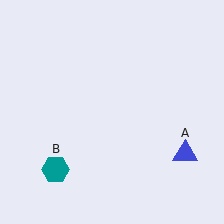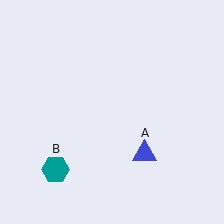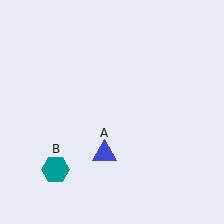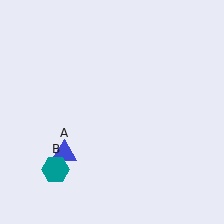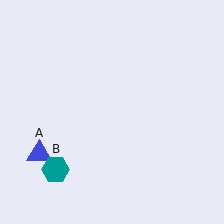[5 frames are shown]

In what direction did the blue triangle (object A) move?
The blue triangle (object A) moved left.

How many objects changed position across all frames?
1 object changed position: blue triangle (object A).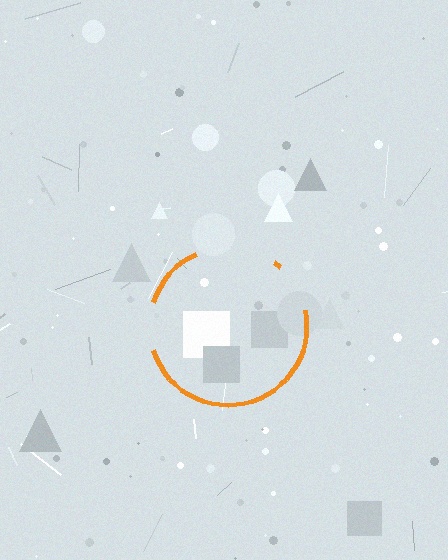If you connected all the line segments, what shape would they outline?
They would outline a circle.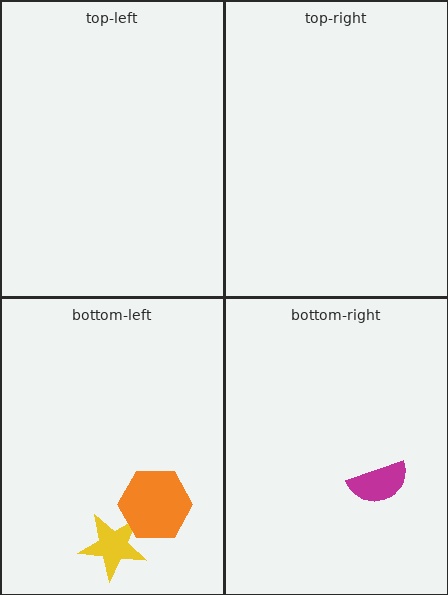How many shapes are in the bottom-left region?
2.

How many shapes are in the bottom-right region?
1.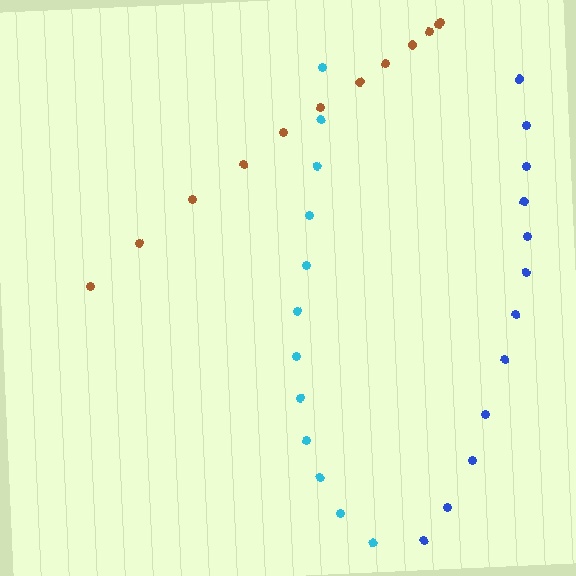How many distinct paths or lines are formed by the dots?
There are 3 distinct paths.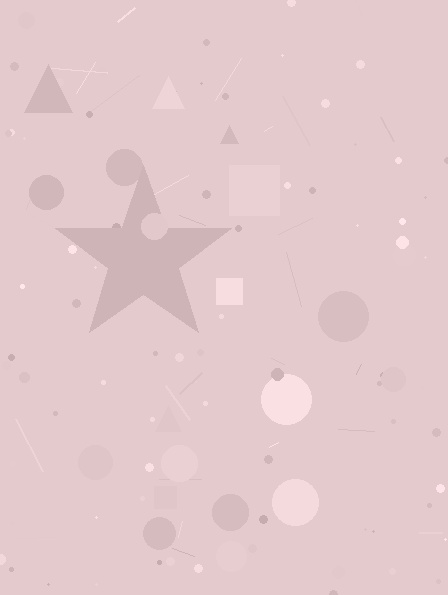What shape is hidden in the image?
A star is hidden in the image.